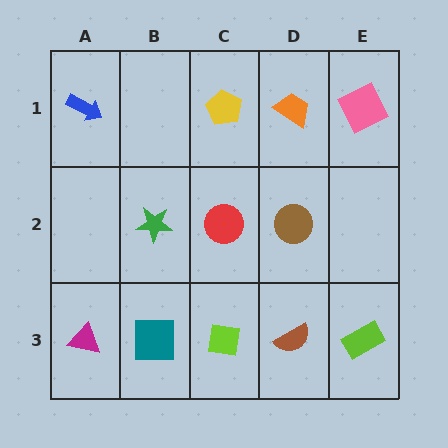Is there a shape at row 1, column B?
No, that cell is empty.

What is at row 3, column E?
A lime rectangle.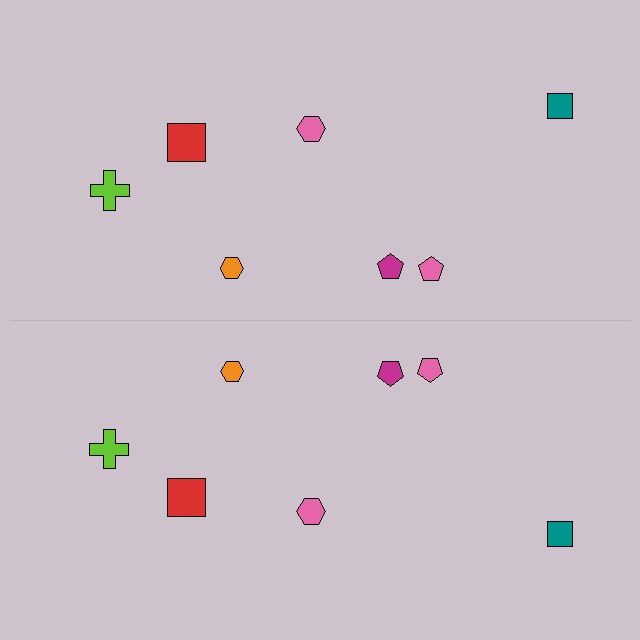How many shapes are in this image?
There are 14 shapes in this image.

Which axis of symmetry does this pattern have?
The pattern has a horizontal axis of symmetry running through the center of the image.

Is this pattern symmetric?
Yes, this pattern has bilateral (reflection) symmetry.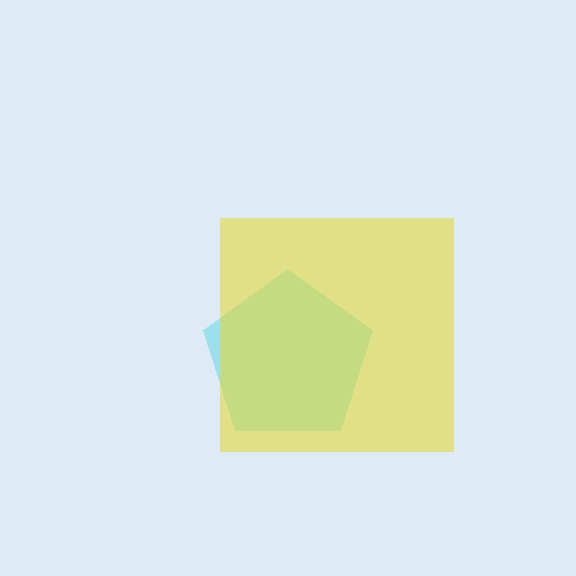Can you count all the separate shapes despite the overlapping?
Yes, there are 2 separate shapes.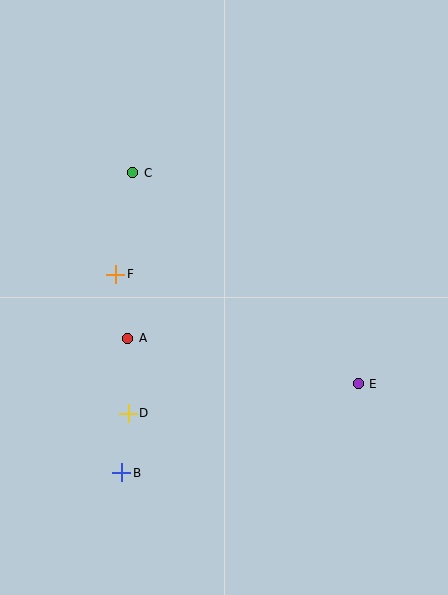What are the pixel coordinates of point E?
Point E is at (358, 384).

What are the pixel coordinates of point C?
Point C is at (133, 173).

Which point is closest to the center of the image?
Point A at (128, 338) is closest to the center.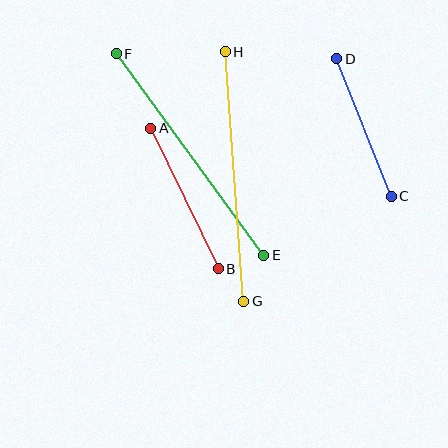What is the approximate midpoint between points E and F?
The midpoint is at approximately (190, 155) pixels.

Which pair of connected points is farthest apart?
Points G and H are farthest apart.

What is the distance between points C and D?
The distance is approximately 148 pixels.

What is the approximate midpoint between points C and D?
The midpoint is at approximately (364, 128) pixels.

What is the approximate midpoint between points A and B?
The midpoint is at approximately (184, 199) pixels.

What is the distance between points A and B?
The distance is approximately 156 pixels.